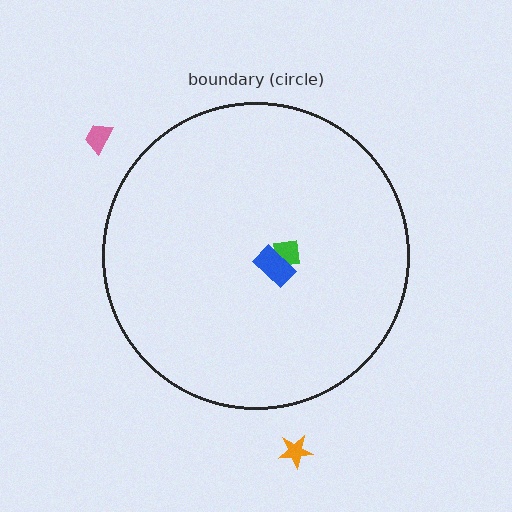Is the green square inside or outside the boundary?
Inside.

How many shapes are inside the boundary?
2 inside, 2 outside.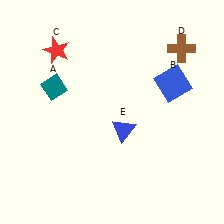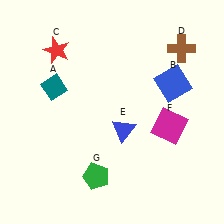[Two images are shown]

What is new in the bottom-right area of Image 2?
A magenta square (F) was added in the bottom-right area of Image 2.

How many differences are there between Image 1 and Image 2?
There are 2 differences between the two images.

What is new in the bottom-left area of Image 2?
A green pentagon (G) was added in the bottom-left area of Image 2.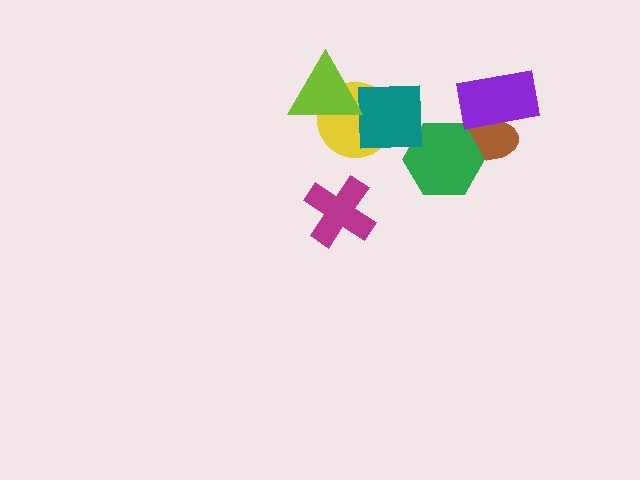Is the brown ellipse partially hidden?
Yes, it is partially covered by another shape.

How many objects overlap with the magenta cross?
0 objects overlap with the magenta cross.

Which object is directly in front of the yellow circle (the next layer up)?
The teal square is directly in front of the yellow circle.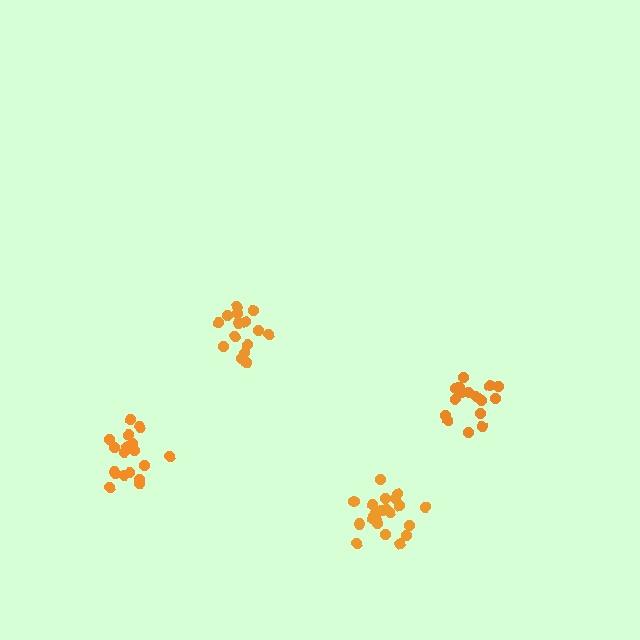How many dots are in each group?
Group 1: 18 dots, Group 2: 21 dots, Group 3: 15 dots, Group 4: 16 dots (70 total).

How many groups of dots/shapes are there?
There are 4 groups.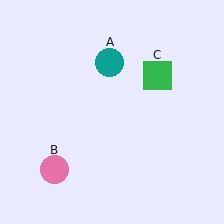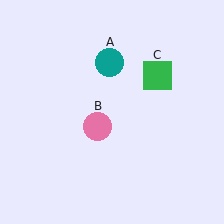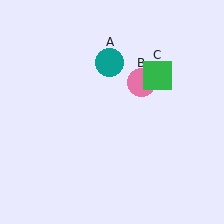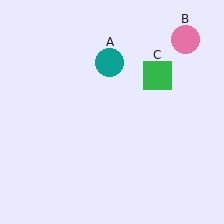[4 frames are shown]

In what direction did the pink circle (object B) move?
The pink circle (object B) moved up and to the right.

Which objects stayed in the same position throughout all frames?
Teal circle (object A) and green square (object C) remained stationary.